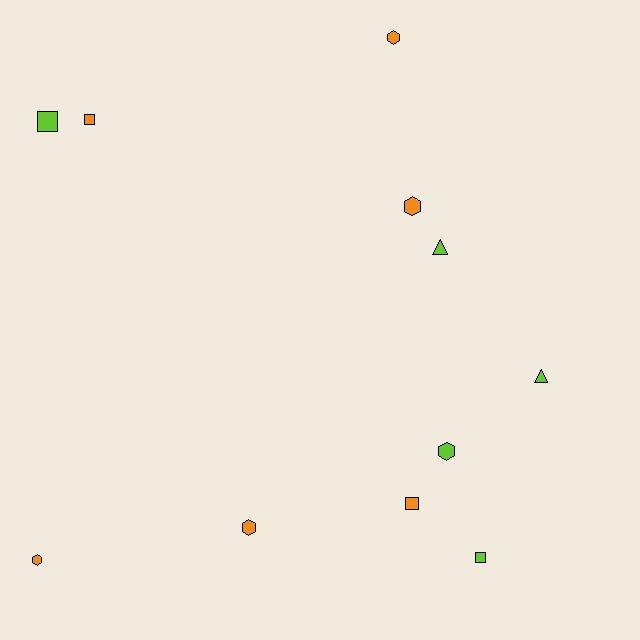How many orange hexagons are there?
There are 4 orange hexagons.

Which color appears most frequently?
Orange, with 6 objects.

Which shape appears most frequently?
Hexagon, with 5 objects.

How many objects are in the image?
There are 11 objects.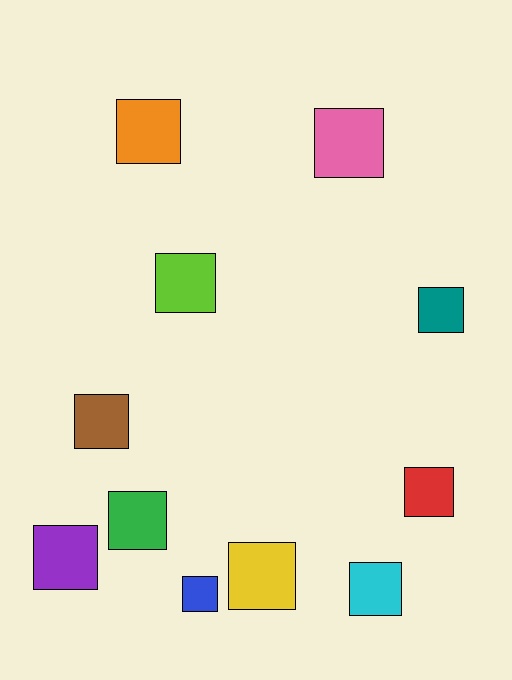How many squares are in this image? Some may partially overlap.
There are 11 squares.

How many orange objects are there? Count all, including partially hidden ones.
There is 1 orange object.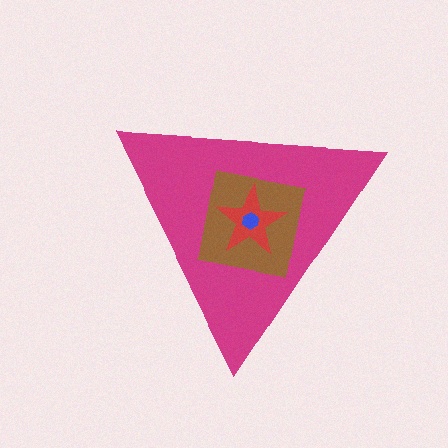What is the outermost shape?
The magenta triangle.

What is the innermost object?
The blue hexagon.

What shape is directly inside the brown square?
The red star.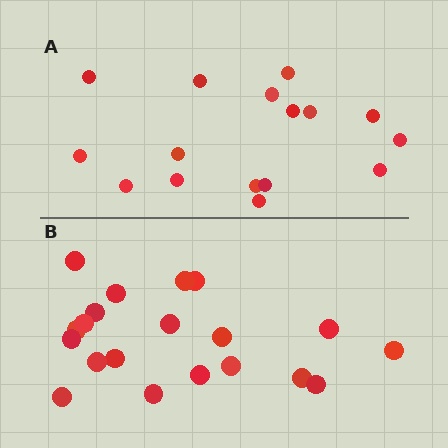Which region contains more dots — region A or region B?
Region B (the bottom region) has more dots.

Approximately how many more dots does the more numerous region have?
Region B has about 4 more dots than region A.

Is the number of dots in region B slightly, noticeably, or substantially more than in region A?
Region B has noticeably more, but not dramatically so. The ratio is roughly 1.2 to 1.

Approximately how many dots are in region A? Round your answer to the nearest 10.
About 20 dots. (The exact count is 16, which rounds to 20.)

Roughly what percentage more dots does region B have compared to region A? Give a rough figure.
About 25% more.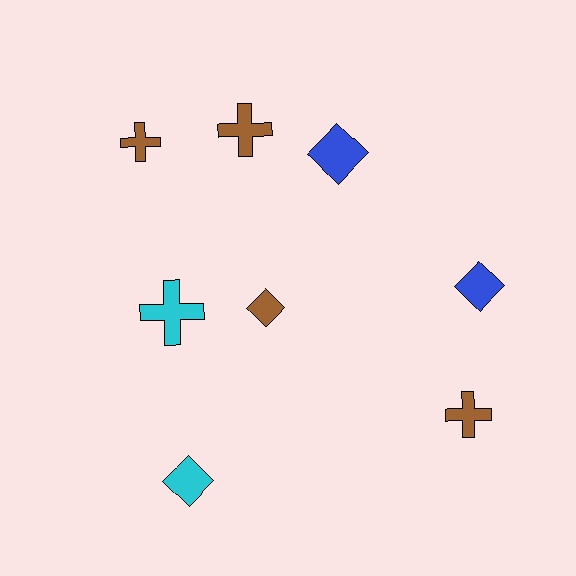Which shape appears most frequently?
Diamond, with 4 objects.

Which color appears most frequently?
Brown, with 4 objects.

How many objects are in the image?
There are 8 objects.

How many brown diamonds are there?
There is 1 brown diamond.